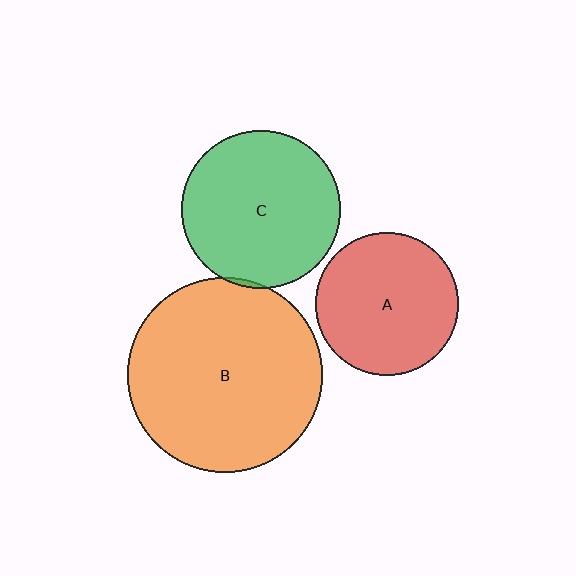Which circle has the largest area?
Circle B (orange).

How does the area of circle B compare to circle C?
Approximately 1.5 times.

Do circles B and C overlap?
Yes.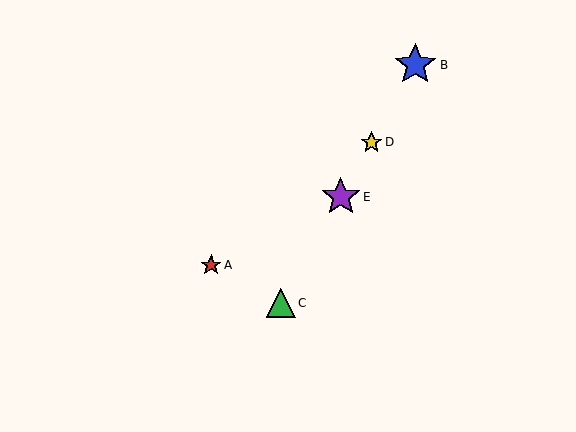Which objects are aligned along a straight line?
Objects B, C, D, E are aligned along a straight line.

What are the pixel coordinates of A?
Object A is at (211, 265).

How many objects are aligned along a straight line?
4 objects (B, C, D, E) are aligned along a straight line.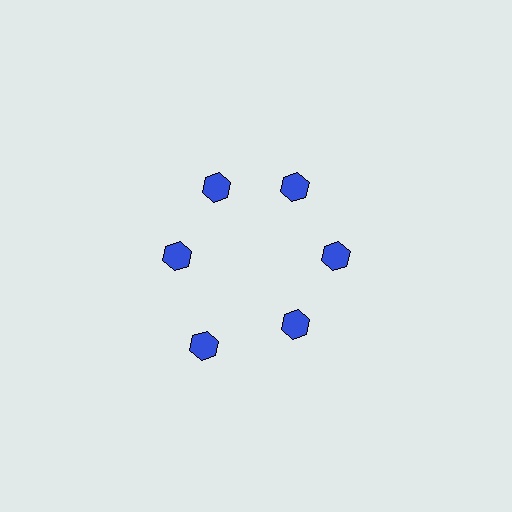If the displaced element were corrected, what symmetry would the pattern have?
It would have 6-fold rotational symmetry — the pattern would map onto itself every 60 degrees.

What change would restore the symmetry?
The symmetry would be restored by moving it inward, back onto the ring so that all 6 hexagons sit at equal angles and equal distance from the center.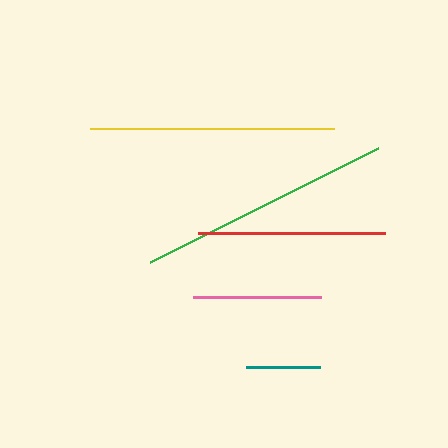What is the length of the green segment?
The green segment is approximately 255 pixels long.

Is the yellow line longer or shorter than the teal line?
The yellow line is longer than the teal line.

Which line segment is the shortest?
The teal line is the shortest at approximately 75 pixels.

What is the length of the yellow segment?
The yellow segment is approximately 244 pixels long.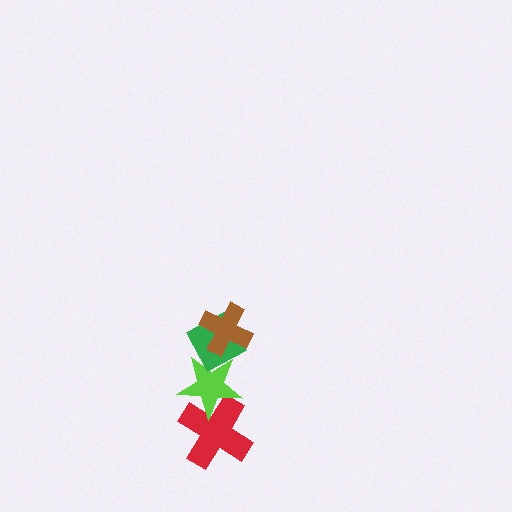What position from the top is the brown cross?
The brown cross is 1st from the top.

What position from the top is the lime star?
The lime star is 3rd from the top.